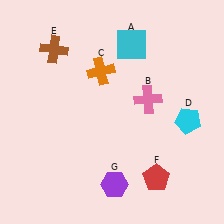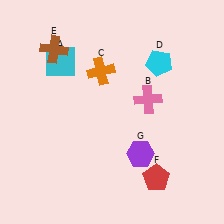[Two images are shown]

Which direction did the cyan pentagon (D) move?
The cyan pentagon (D) moved up.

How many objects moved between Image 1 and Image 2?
3 objects moved between the two images.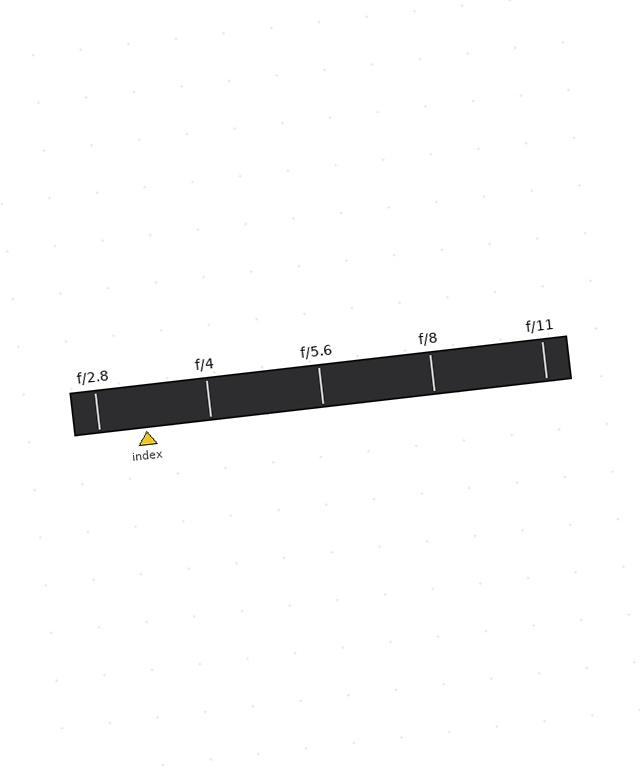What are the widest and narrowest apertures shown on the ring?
The widest aperture shown is f/2.8 and the narrowest is f/11.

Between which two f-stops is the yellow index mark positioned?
The index mark is between f/2.8 and f/4.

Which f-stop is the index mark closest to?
The index mark is closest to f/2.8.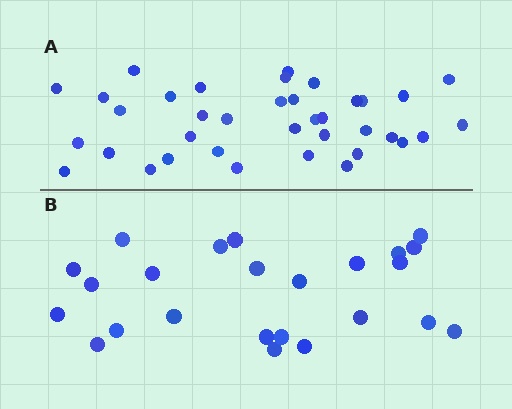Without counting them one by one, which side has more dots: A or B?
Region A (the top region) has more dots.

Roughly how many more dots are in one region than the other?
Region A has approximately 15 more dots than region B.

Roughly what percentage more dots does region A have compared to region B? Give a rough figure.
About 55% more.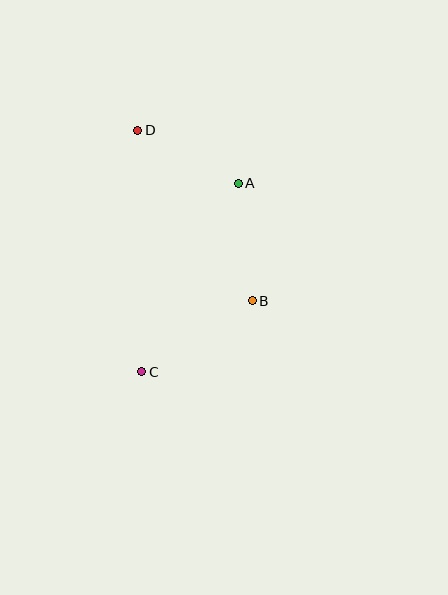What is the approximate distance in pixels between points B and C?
The distance between B and C is approximately 132 pixels.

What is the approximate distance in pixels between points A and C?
The distance between A and C is approximately 212 pixels.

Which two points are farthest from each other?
Points C and D are farthest from each other.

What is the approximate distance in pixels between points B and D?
The distance between B and D is approximately 206 pixels.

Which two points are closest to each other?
Points A and D are closest to each other.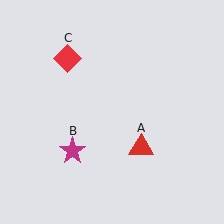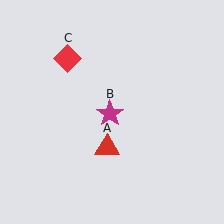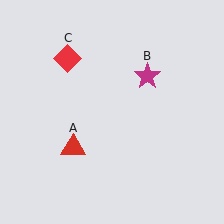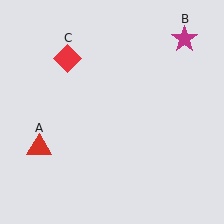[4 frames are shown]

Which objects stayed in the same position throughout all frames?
Red diamond (object C) remained stationary.